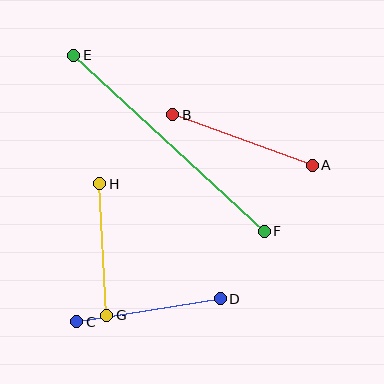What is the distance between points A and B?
The distance is approximately 148 pixels.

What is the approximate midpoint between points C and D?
The midpoint is at approximately (149, 310) pixels.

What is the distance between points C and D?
The distance is approximately 145 pixels.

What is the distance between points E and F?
The distance is approximately 259 pixels.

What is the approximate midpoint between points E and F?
The midpoint is at approximately (169, 143) pixels.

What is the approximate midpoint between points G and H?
The midpoint is at approximately (103, 249) pixels.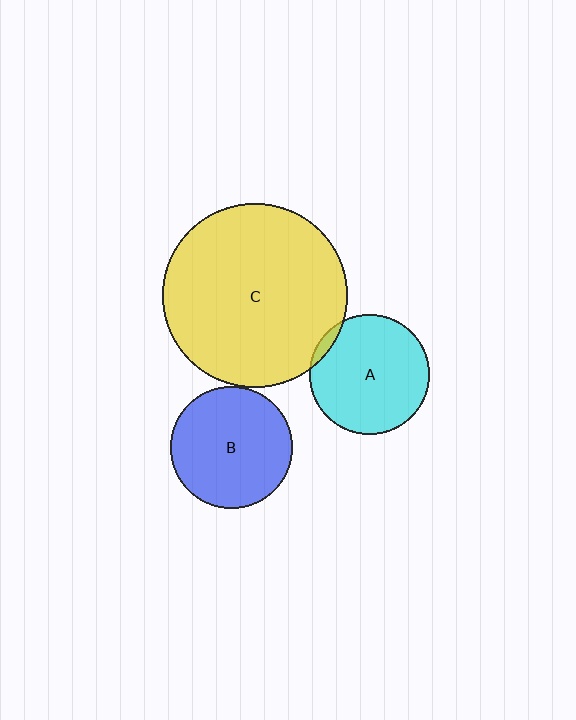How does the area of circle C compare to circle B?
Approximately 2.3 times.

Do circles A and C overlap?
Yes.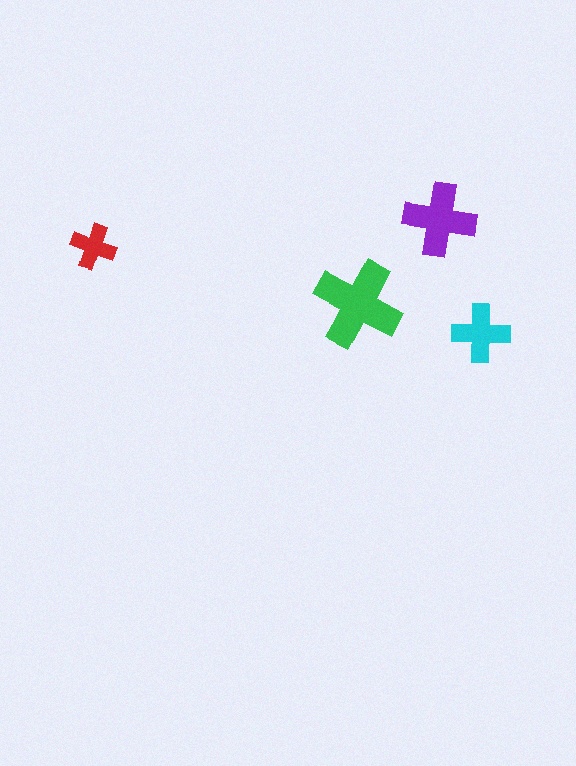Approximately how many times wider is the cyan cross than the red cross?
About 1.5 times wider.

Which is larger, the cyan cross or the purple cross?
The purple one.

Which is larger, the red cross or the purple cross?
The purple one.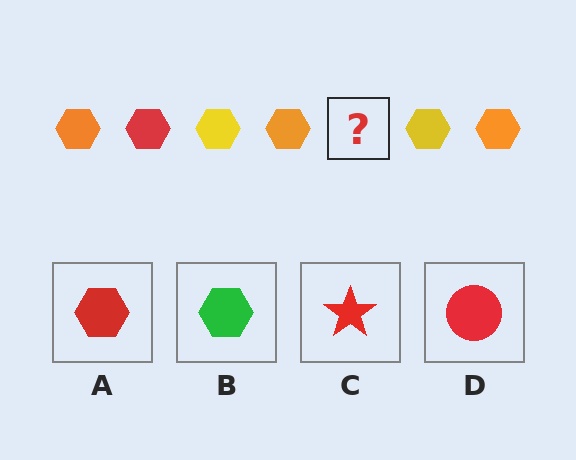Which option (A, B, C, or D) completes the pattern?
A.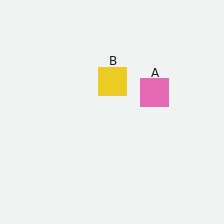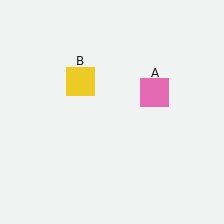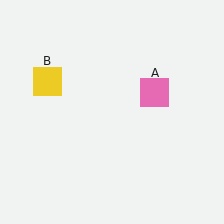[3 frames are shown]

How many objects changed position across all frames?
1 object changed position: yellow square (object B).